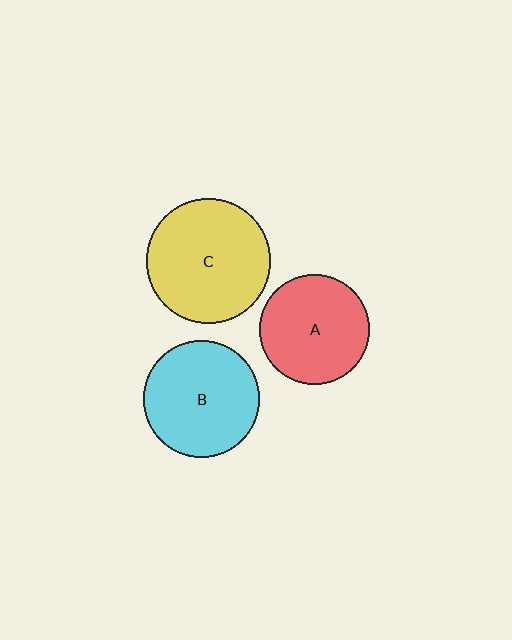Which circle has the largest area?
Circle C (yellow).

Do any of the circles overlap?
No, none of the circles overlap.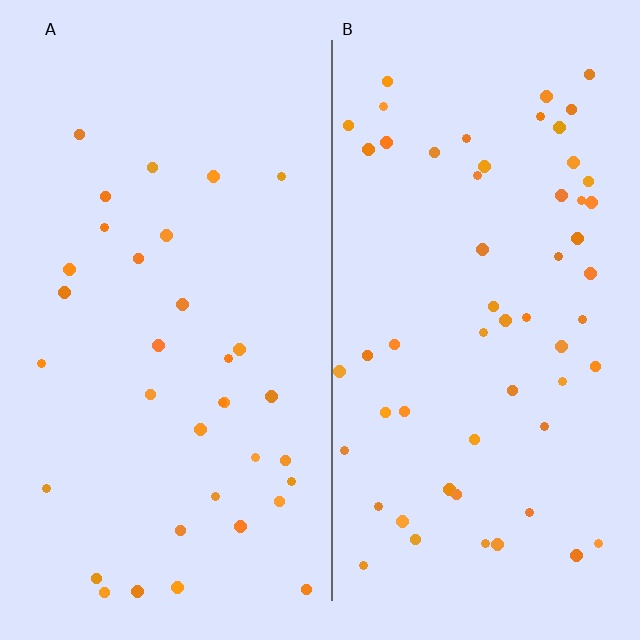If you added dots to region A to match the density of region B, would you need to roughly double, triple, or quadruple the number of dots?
Approximately double.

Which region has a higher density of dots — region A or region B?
B (the right).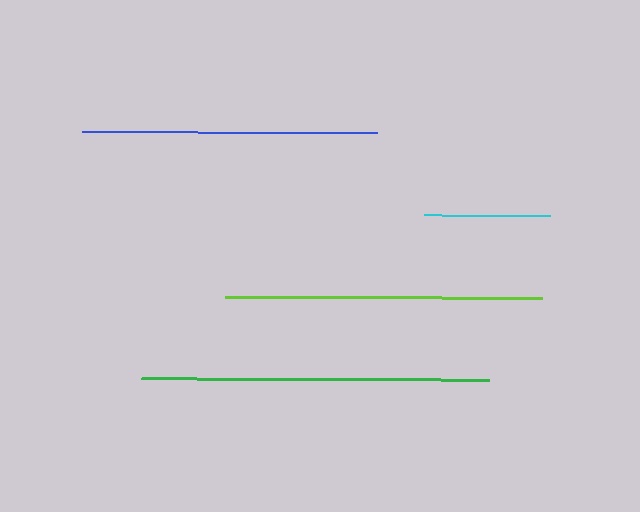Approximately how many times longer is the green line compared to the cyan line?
The green line is approximately 2.8 times the length of the cyan line.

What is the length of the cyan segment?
The cyan segment is approximately 126 pixels long.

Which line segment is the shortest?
The cyan line is the shortest at approximately 126 pixels.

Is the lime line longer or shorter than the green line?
The green line is longer than the lime line.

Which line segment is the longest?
The green line is the longest at approximately 348 pixels.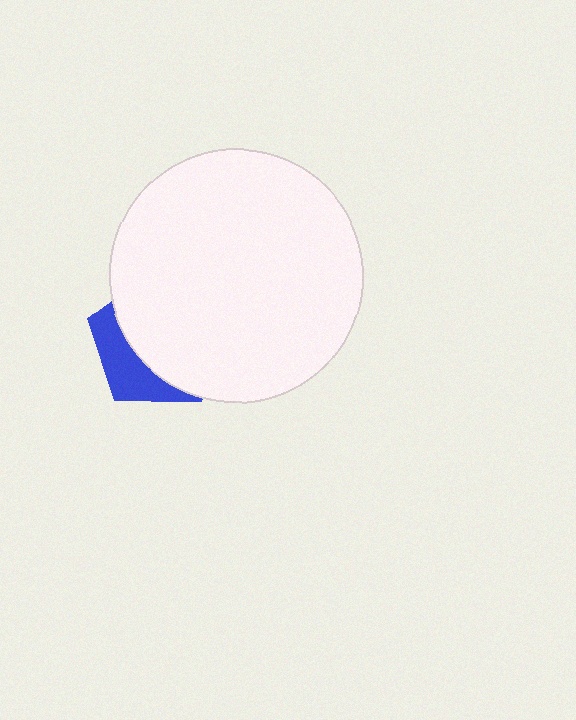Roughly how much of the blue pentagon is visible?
A small part of it is visible (roughly 32%).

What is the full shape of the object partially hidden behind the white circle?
The partially hidden object is a blue pentagon.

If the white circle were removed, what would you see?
You would see the complete blue pentagon.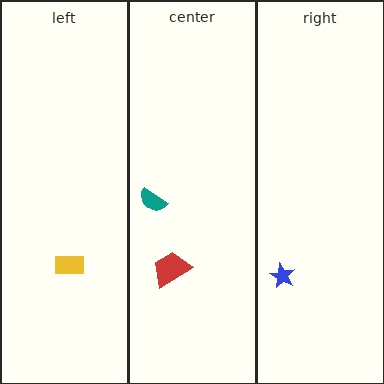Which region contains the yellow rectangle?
The left region.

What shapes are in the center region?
The teal semicircle, the red trapezoid.